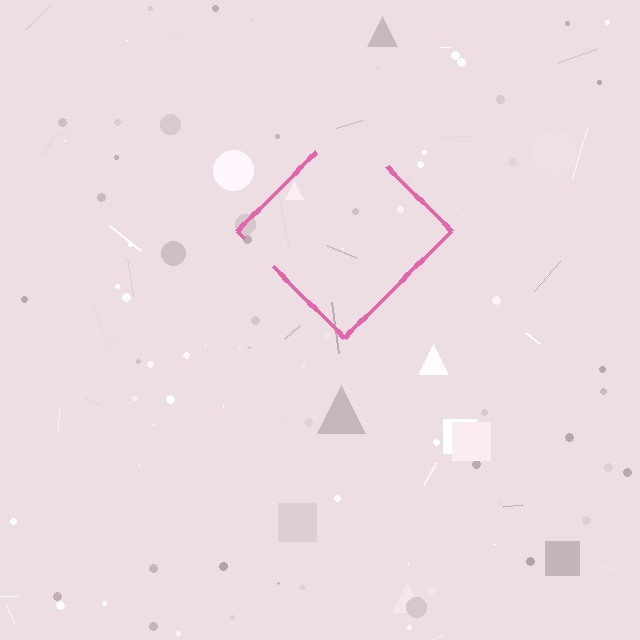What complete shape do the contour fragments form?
The contour fragments form a diamond.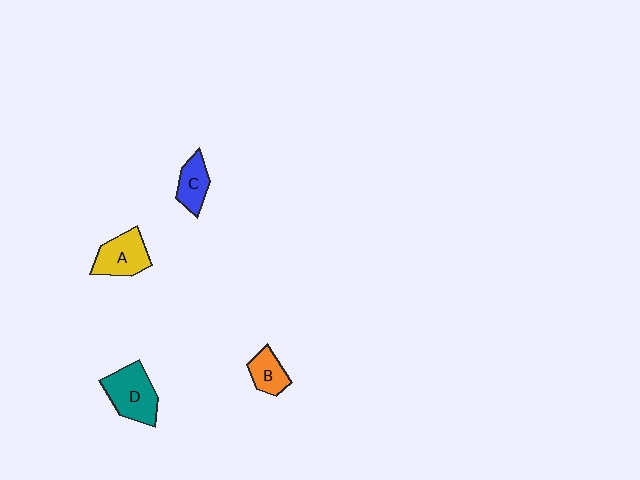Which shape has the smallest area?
Shape B (orange).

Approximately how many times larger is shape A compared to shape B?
Approximately 1.5 times.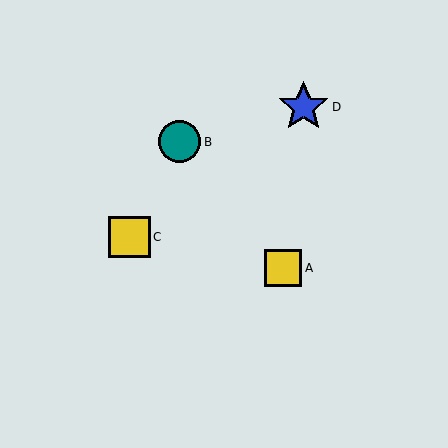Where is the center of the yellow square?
The center of the yellow square is at (129, 237).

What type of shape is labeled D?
Shape D is a blue star.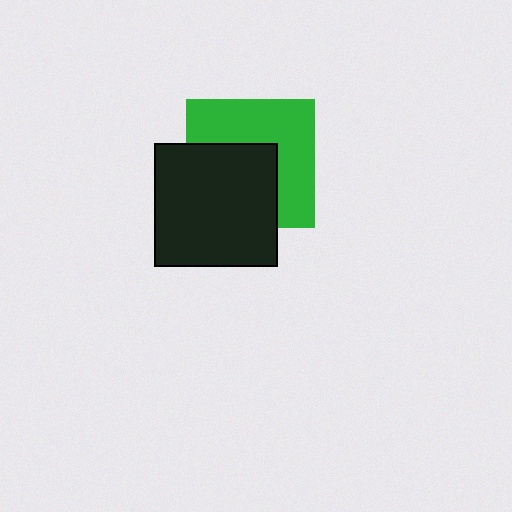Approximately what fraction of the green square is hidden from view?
Roughly 46% of the green square is hidden behind the black square.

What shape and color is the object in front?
The object in front is a black square.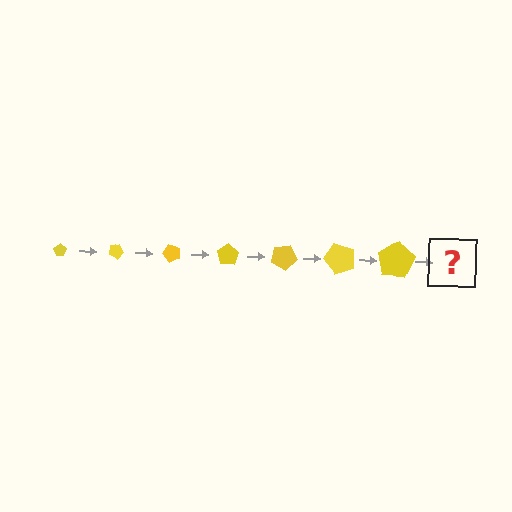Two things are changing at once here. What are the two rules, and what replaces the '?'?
The two rules are that the pentagon grows larger each step and it rotates 25 degrees each step. The '?' should be a pentagon, larger than the previous one and rotated 175 degrees from the start.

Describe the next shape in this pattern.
It should be a pentagon, larger than the previous one and rotated 175 degrees from the start.